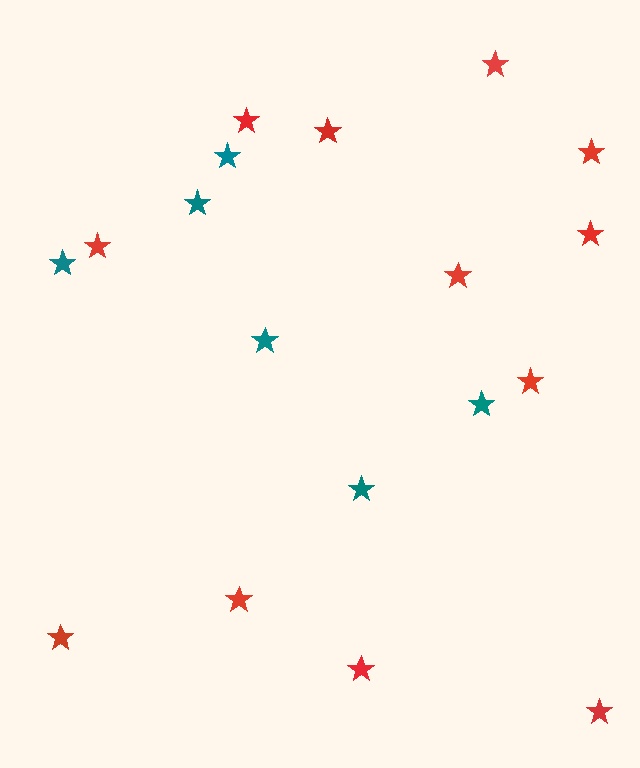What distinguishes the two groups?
There are 2 groups: one group of red stars (12) and one group of teal stars (6).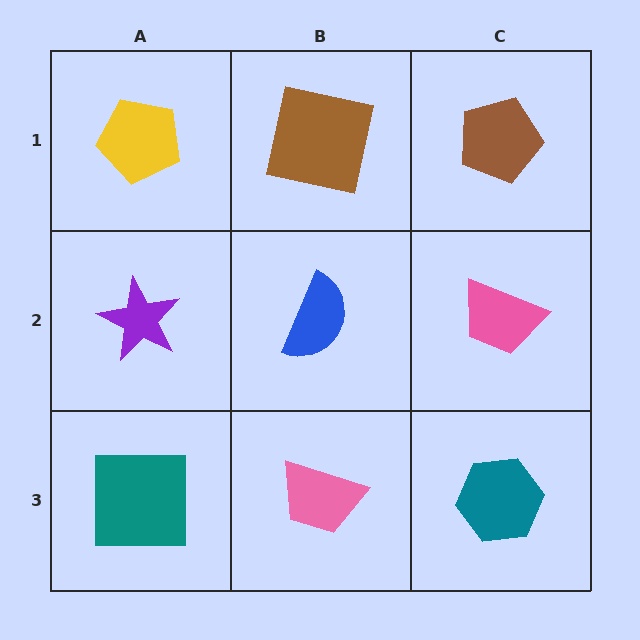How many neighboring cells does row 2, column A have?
3.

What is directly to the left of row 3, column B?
A teal square.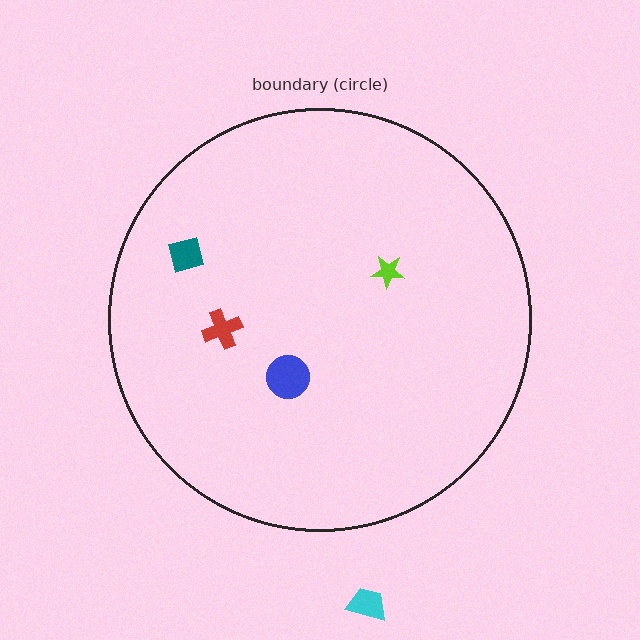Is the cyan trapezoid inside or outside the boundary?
Outside.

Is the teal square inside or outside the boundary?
Inside.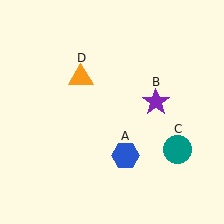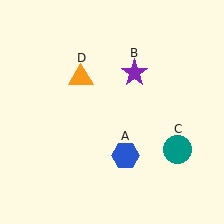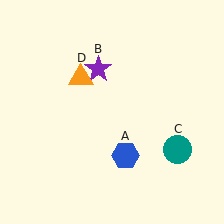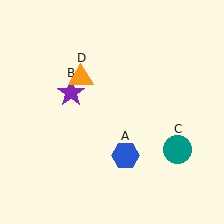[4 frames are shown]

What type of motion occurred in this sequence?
The purple star (object B) rotated counterclockwise around the center of the scene.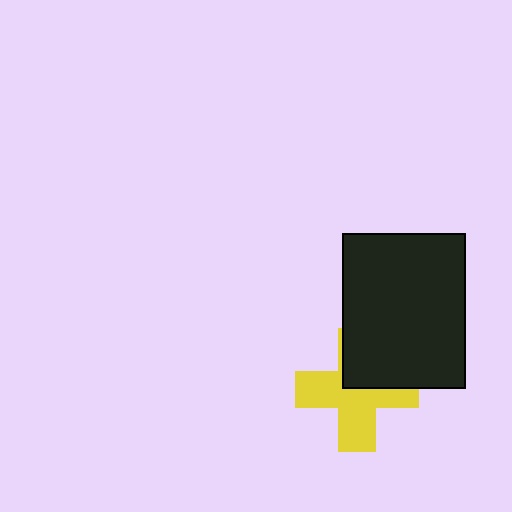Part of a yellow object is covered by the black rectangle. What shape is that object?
It is a cross.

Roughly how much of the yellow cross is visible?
About half of it is visible (roughly 63%).